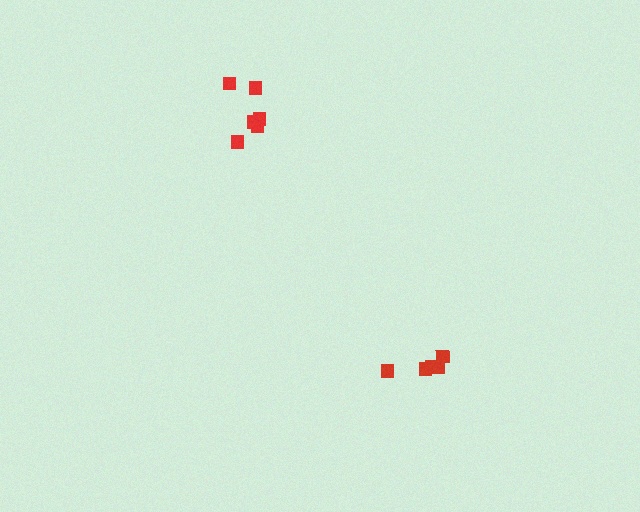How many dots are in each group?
Group 1: 5 dots, Group 2: 6 dots (11 total).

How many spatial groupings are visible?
There are 2 spatial groupings.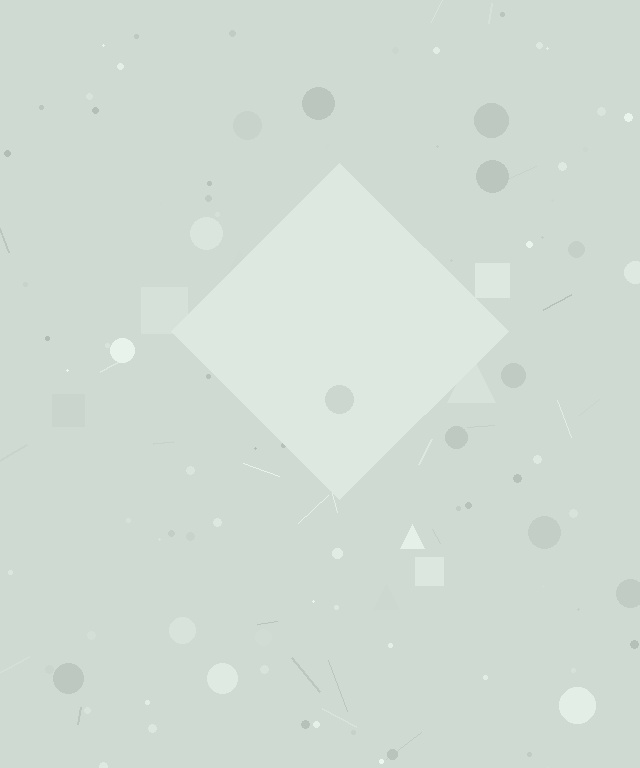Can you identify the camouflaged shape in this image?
The camouflaged shape is a diamond.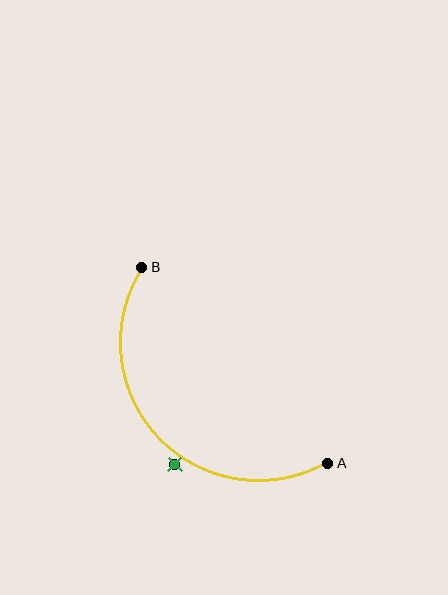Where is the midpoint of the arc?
The arc midpoint is the point on the curve farthest from the straight line joining A and B. It sits below and to the left of that line.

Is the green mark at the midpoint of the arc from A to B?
No — the green mark does not lie on the arc at all. It sits slightly outside the curve.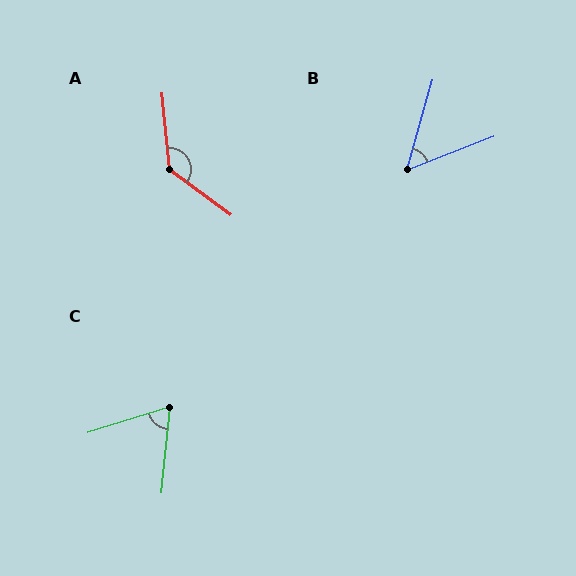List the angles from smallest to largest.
B (53°), C (67°), A (132°).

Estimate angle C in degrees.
Approximately 67 degrees.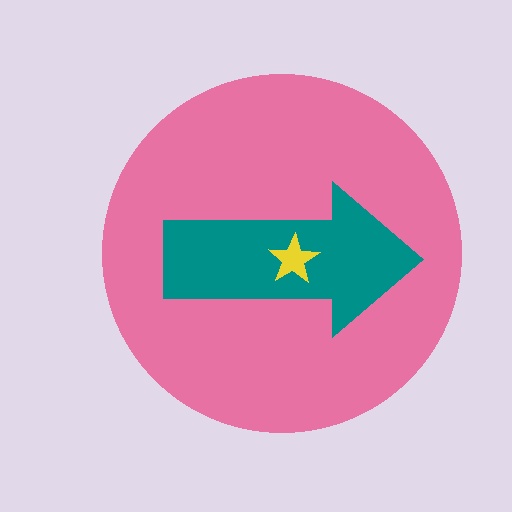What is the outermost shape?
The pink circle.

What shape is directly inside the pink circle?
The teal arrow.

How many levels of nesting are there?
3.